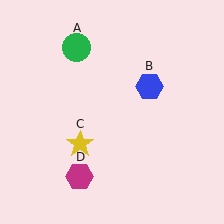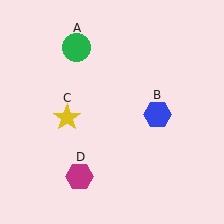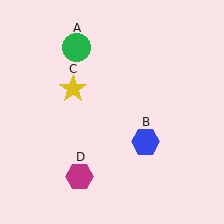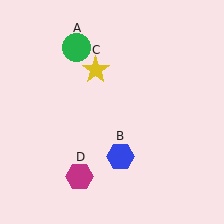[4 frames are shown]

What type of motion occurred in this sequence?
The blue hexagon (object B), yellow star (object C) rotated clockwise around the center of the scene.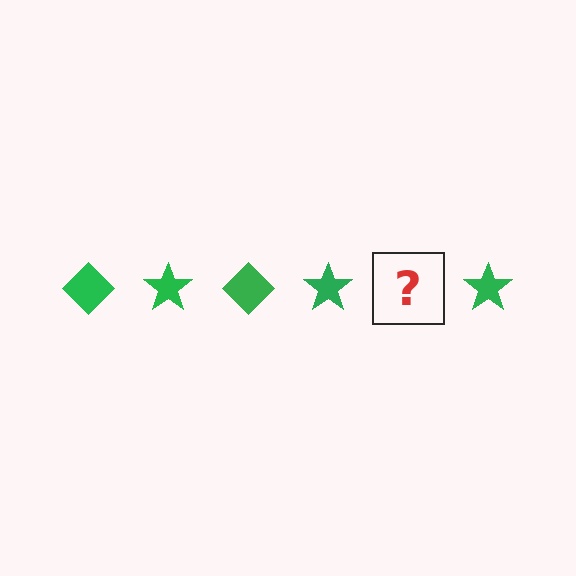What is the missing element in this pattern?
The missing element is a green diamond.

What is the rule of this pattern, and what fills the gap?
The rule is that the pattern cycles through diamond, star shapes in green. The gap should be filled with a green diamond.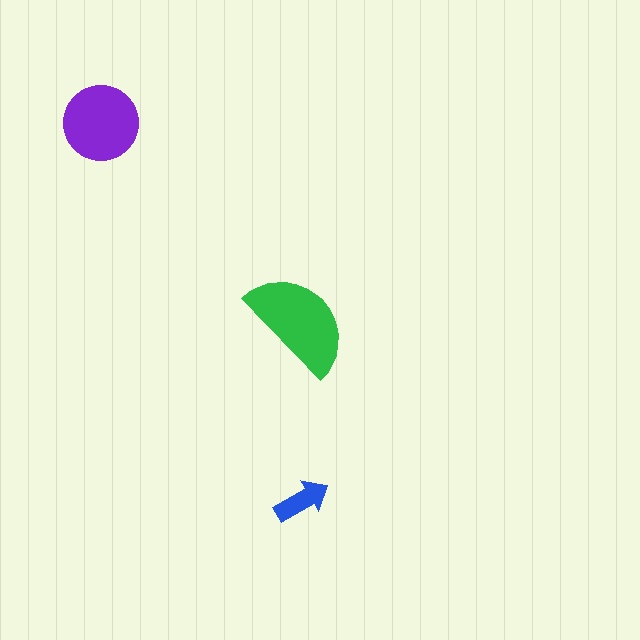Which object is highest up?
The purple circle is topmost.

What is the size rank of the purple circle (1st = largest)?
2nd.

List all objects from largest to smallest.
The green semicircle, the purple circle, the blue arrow.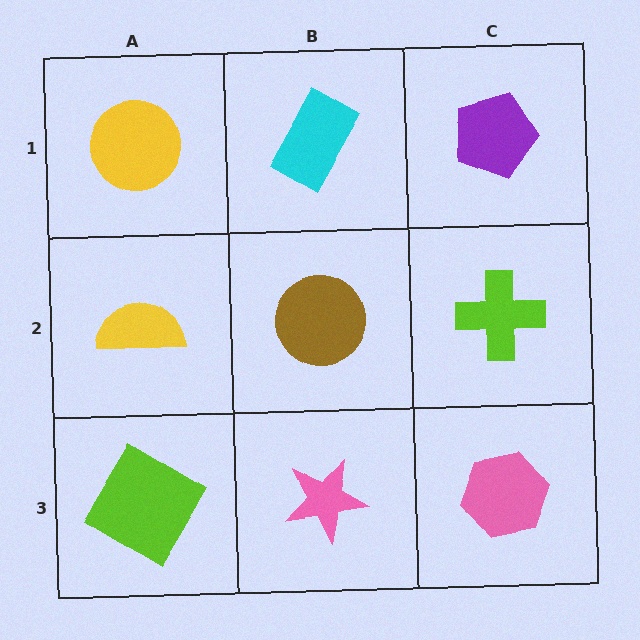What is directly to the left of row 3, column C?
A pink star.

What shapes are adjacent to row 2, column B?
A cyan rectangle (row 1, column B), a pink star (row 3, column B), a yellow semicircle (row 2, column A), a lime cross (row 2, column C).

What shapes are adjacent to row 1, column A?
A yellow semicircle (row 2, column A), a cyan rectangle (row 1, column B).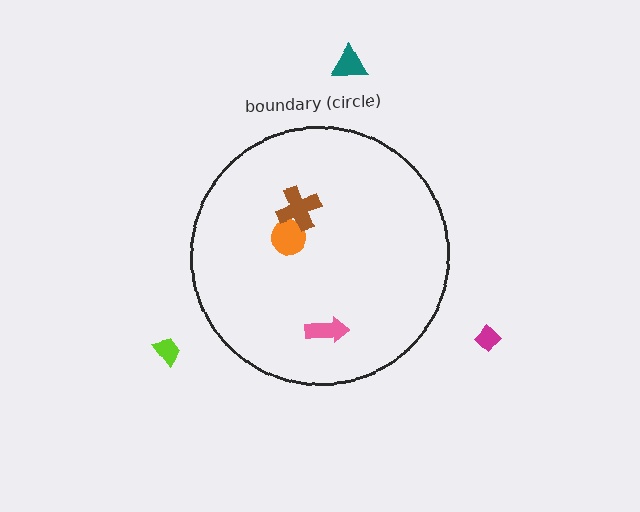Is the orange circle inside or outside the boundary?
Inside.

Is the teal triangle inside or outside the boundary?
Outside.